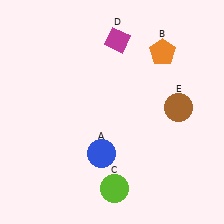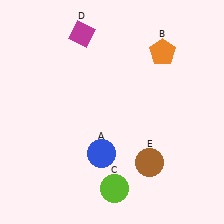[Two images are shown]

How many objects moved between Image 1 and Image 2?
2 objects moved between the two images.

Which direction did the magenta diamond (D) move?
The magenta diamond (D) moved left.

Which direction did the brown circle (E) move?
The brown circle (E) moved down.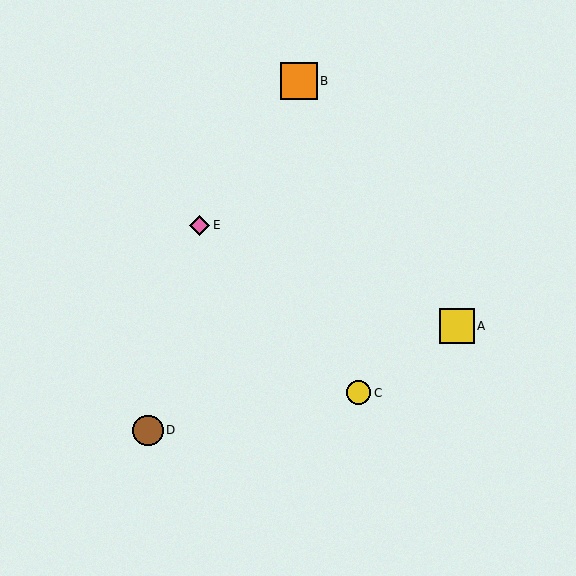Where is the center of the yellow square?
The center of the yellow square is at (457, 326).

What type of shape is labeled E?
Shape E is a pink diamond.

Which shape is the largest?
The orange square (labeled B) is the largest.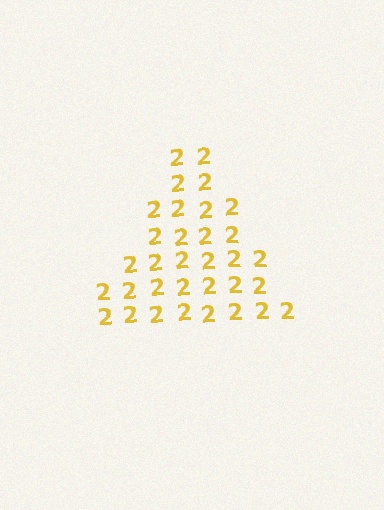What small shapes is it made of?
It is made of small digit 2's.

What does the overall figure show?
The overall figure shows a triangle.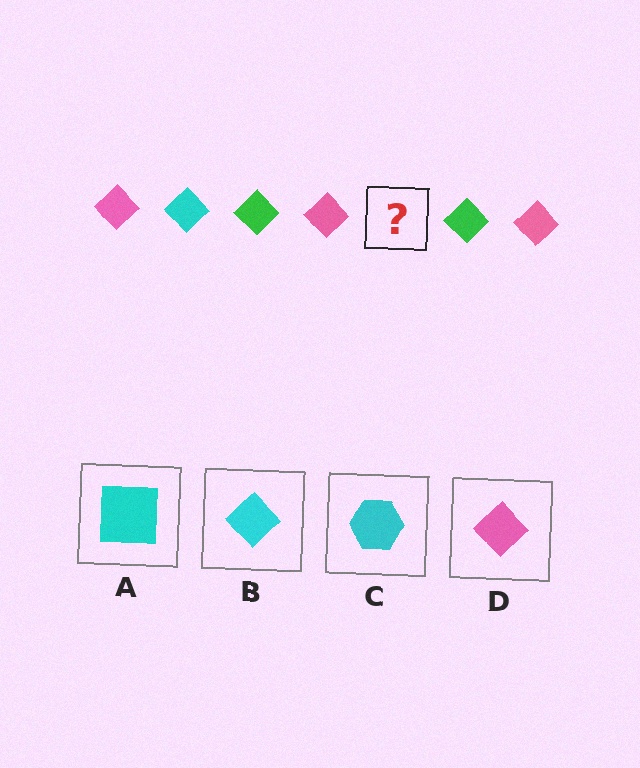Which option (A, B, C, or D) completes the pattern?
B.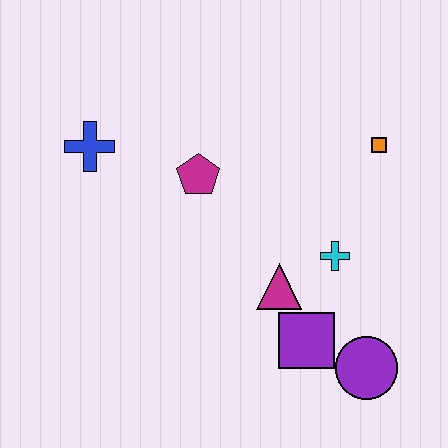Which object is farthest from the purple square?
The blue cross is farthest from the purple square.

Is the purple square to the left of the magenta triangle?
No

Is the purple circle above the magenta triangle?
No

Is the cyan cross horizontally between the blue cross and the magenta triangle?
No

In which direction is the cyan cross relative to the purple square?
The cyan cross is above the purple square.